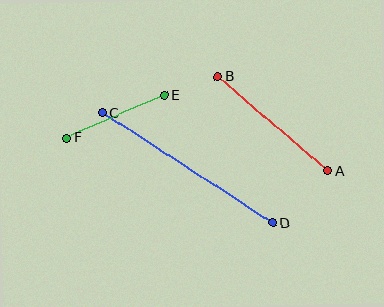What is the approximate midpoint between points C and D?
The midpoint is at approximately (188, 168) pixels.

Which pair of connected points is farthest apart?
Points C and D are farthest apart.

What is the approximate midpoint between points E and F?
The midpoint is at approximately (115, 116) pixels.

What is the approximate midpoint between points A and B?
The midpoint is at approximately (273, 124) pixels.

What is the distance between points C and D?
The distance is approximately 203 pixels.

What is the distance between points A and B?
The distance is approximately 145 pixels.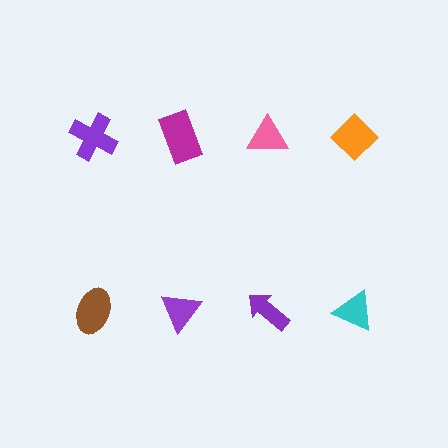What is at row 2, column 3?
A purple arrow.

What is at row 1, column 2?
A magenta rectangle.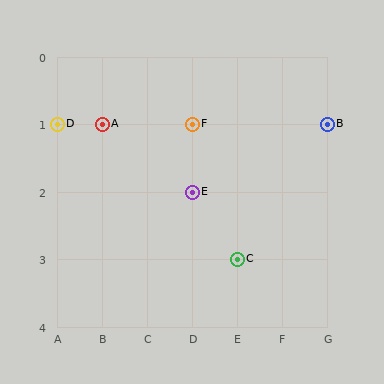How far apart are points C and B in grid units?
Points C and B are 2 columns and 2 rows apart (about 2.8 grid units diagonally).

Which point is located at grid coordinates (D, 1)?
Point F is at (D, 1).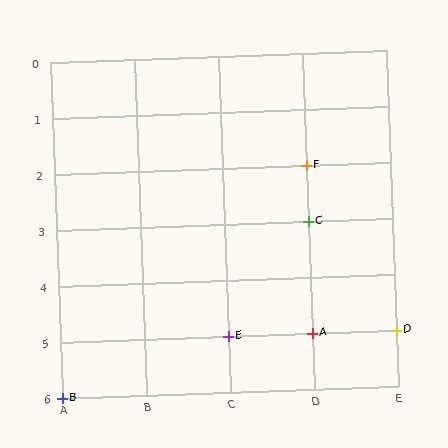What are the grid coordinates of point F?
Point F is at grid coordinates (D, 2).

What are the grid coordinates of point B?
Point B is at grid coordinates (A, 6).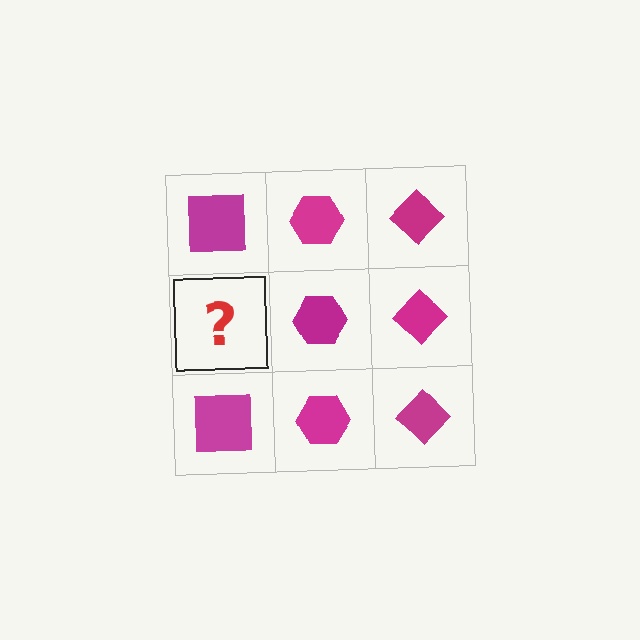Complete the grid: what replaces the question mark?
The question mark should be replaced with a magenta square.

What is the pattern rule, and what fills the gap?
The rule is that each column has a consistent shape. The gap should be filled with a magenta square.